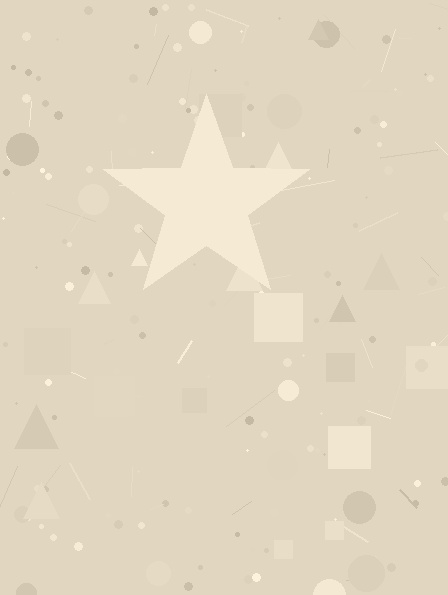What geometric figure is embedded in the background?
A star is embedded in the background.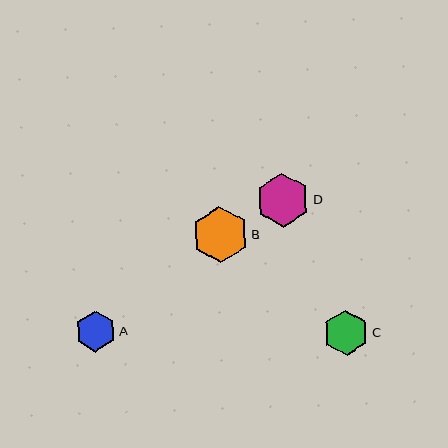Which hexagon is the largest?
Hexagon B is the largest with a size of approximately 56 pixels.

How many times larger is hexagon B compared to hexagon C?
Hexagon B is approximately 1.2 times the size of hexagon C.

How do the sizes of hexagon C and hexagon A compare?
Hexagon C and hexagon A are approximately the same size.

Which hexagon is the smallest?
Hexagon A is the smallest with a size of approximately 41 pixels.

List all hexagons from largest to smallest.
From largest to smallest: B, D, C, A.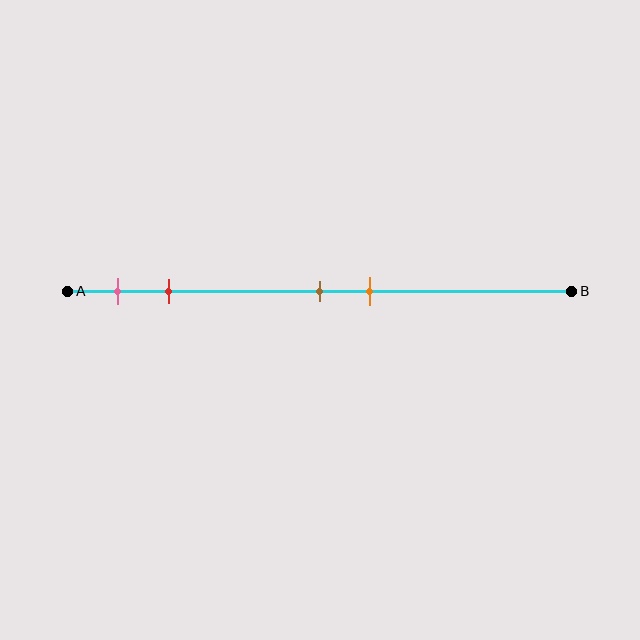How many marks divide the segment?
There are 4 marks dividing the segment.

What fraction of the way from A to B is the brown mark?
The brown mark is approximately 50% (0.5) of the way from A to B.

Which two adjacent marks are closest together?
The brown and orange marks are the closest adjacent pair.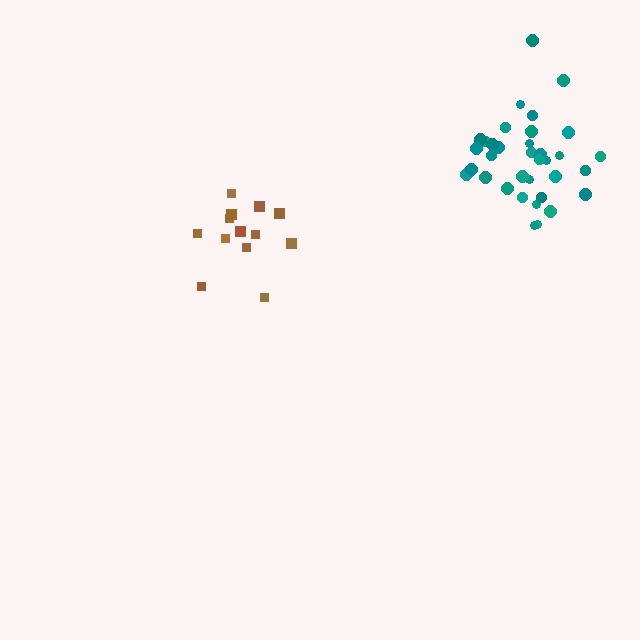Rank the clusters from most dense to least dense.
teal, brown.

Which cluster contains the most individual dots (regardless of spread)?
Teal (35).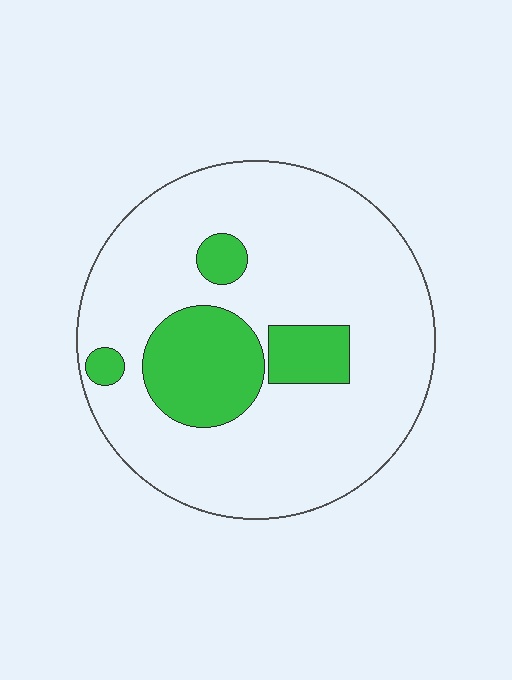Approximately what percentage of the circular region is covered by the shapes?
Approximately 20%.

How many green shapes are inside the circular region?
4.